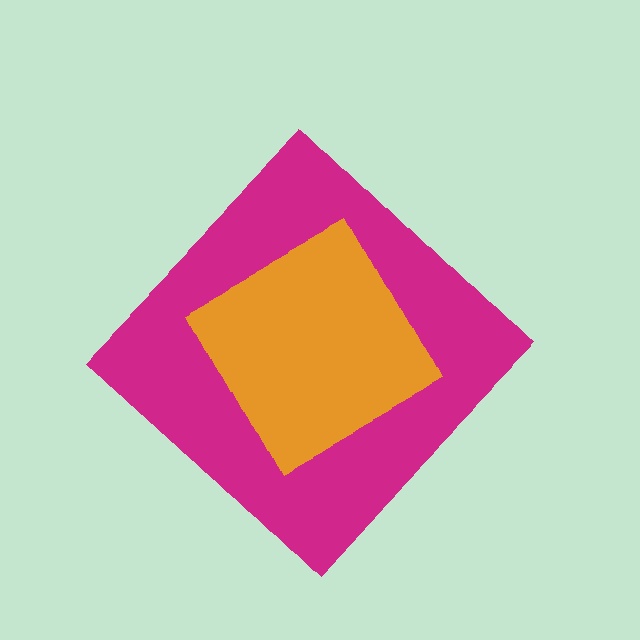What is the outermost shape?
The magenta diamond.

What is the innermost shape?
The orange square.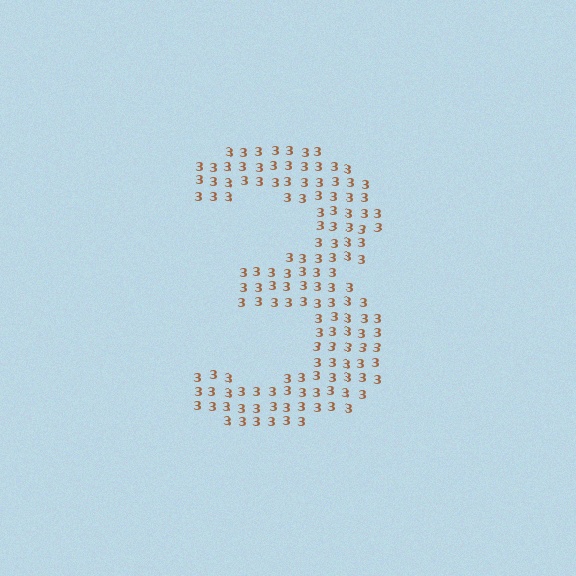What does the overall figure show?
The overall figure shows the digit 3.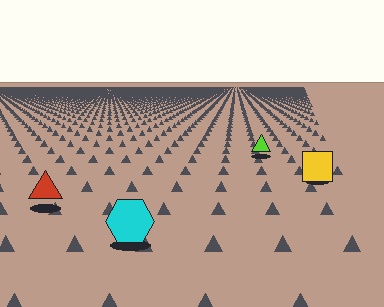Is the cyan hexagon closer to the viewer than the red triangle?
Yes. The cyan hexagon is closer — you can tell from the texture gradient: the ground texture is coarser near it.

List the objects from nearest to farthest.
From nearest to farthest: the cyan hexagon, the red triangle, the yellow square, the lime triangle.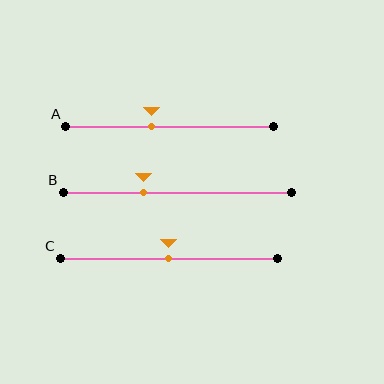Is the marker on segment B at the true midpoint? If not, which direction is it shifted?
No, the marker on segment B is shifted to the left by about 15% of the segment length.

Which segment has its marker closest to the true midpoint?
Segment C has its marker closest to the true midpoint.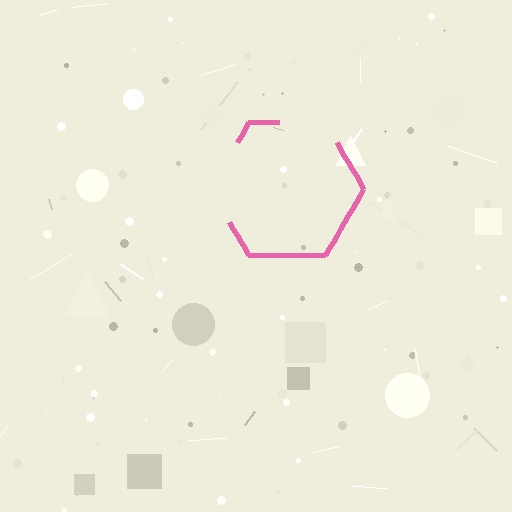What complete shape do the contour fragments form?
The contour fragments form a hexagon.